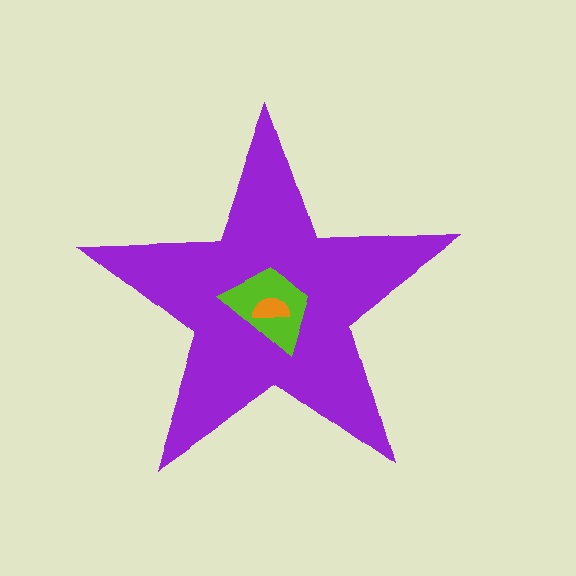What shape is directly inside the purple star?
The lime trapezoid.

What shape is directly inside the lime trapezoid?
The orange semicircle.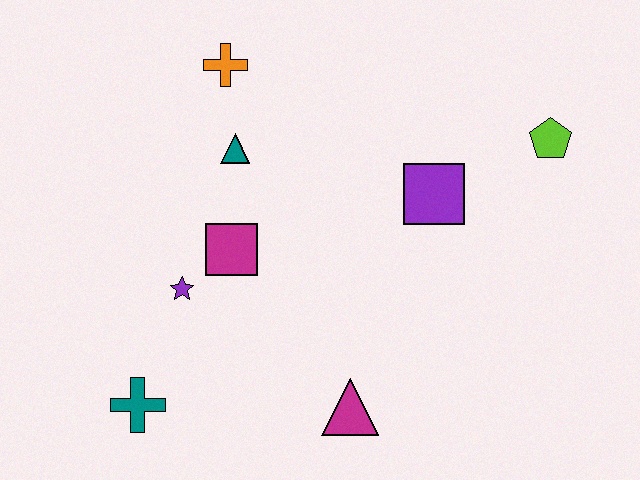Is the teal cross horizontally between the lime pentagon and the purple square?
No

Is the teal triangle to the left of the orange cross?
No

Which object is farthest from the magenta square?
The lime pentagon is farthest from the magenta square.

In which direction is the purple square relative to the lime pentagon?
The purple square is to the left of the lime pentagon.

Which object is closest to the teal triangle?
The orange cross is closest to the teal triangle.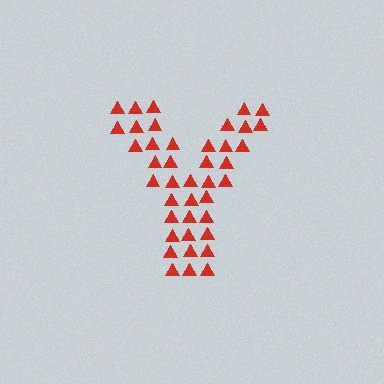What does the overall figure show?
The overall figure shows the letter Y.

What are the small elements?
The small elements are triangles.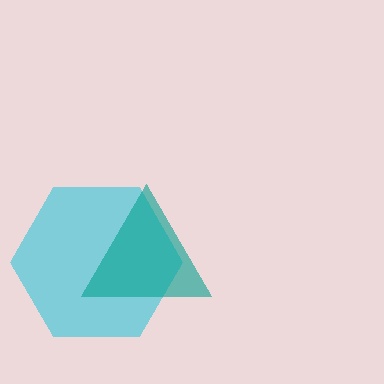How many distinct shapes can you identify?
There are 2 distinct shapes: a cyan hexagon, a teal triangle.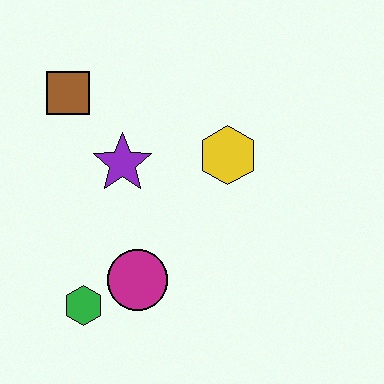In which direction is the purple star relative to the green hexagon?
The purple star is above the green hexagon.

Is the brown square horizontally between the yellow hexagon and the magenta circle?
No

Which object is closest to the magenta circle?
The green hexagon is closest to the magenta circle.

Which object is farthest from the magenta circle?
The brown square is farthest from the magenta circle.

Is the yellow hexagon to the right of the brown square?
Yes